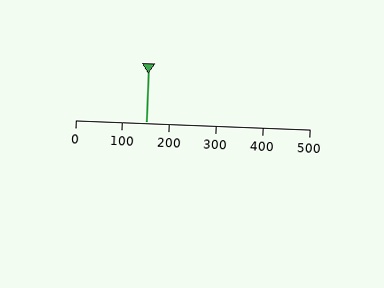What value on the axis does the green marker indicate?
The marker indicates approximately 150.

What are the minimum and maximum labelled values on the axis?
The axis runs from 0 to 500.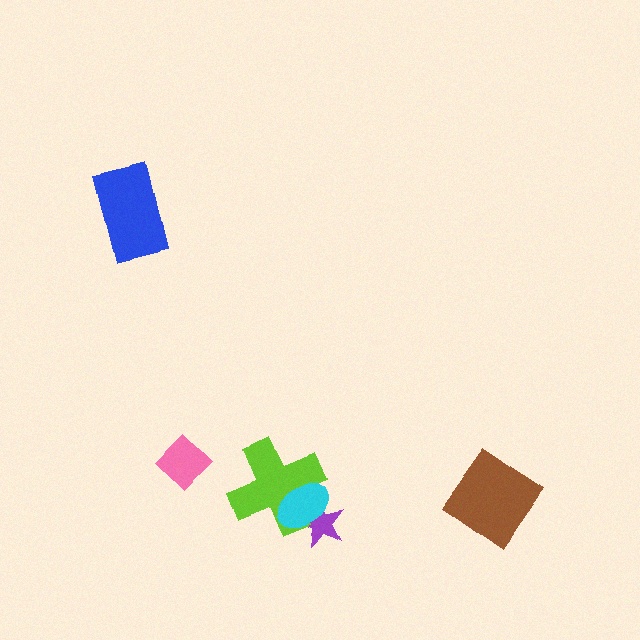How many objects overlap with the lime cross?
2 objects overlap with the lime cross.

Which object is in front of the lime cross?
The cyan ellipse is in front of the lime cross.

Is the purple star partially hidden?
Yes, it is partially covered by another shape.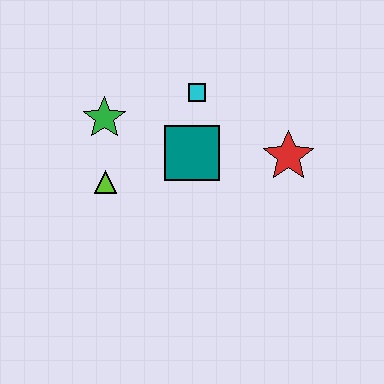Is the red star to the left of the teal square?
No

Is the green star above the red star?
Yes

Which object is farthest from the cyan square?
The lime triangle is farthest from the cyan square.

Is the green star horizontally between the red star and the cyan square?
No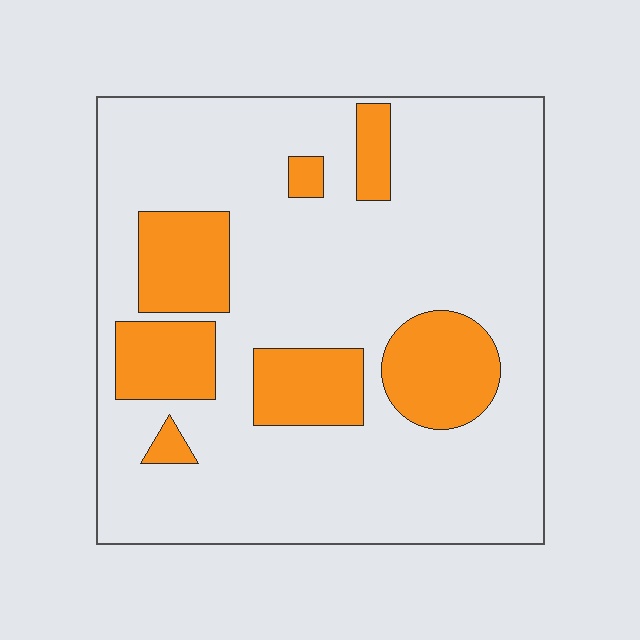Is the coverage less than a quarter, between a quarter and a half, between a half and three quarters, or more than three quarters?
Less than a quarter.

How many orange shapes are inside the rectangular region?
7.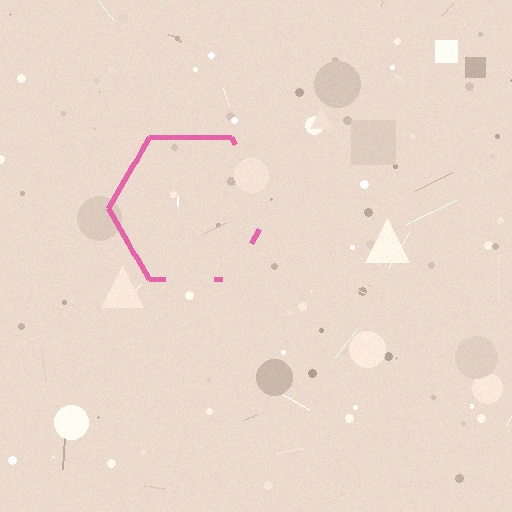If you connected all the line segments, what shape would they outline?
They would outline a hexagon.